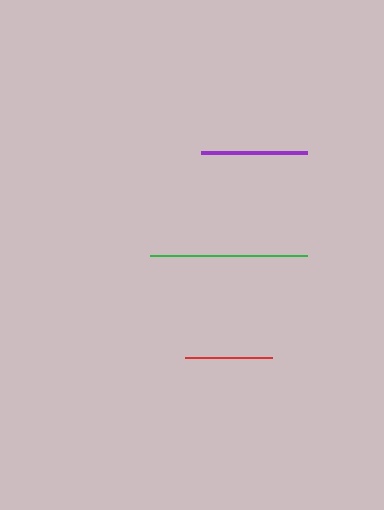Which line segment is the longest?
The green line is the longest at approximately 157 pixels.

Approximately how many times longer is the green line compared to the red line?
The green line is approximately 1.8 times the length of the red line.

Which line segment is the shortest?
The red line is the shortest at approximately 88 pixels.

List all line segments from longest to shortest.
From longest to shortest: green, purple, red.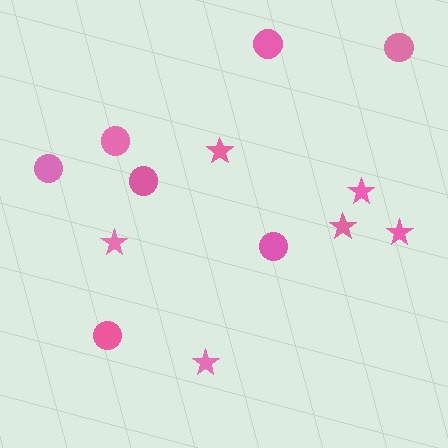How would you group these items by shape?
There are 2 groups: one group of stars (6) and one group of circles (7).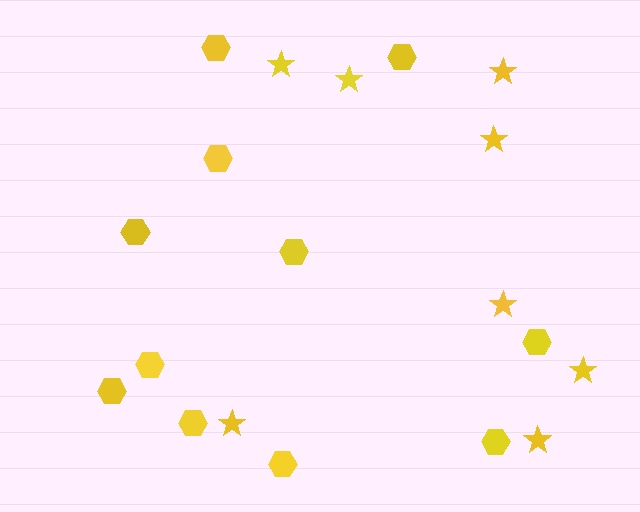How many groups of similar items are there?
There are 2 groups: one group of stars (8) and one group of hexagons (11).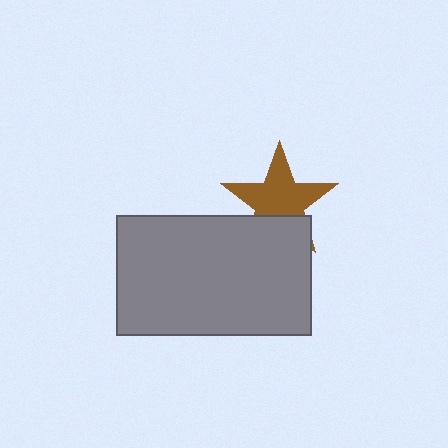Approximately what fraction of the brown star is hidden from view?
Roughly 30% of the brown star is hidden behind the gray rectangle.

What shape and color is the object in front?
The object in front is a gray rectangle.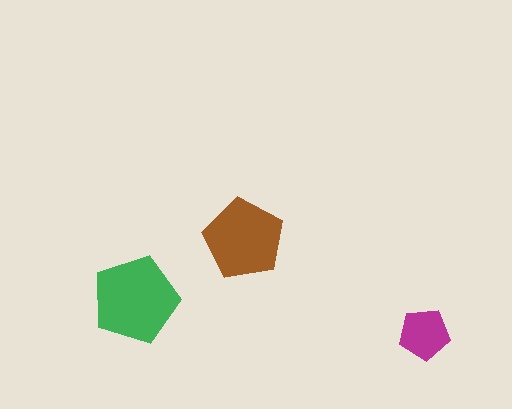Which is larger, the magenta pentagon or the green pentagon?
The green one.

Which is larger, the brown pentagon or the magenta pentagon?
The brown one.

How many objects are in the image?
There are 3 objects in the image.